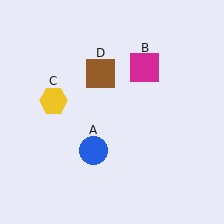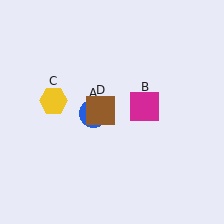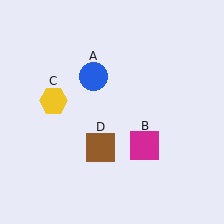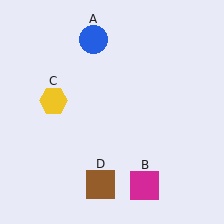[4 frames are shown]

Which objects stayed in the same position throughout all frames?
Yellow hexagon (object C) remained stationary.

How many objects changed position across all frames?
3 objects changed position: blue circle (object A), magenta square (object B), brown square (object D).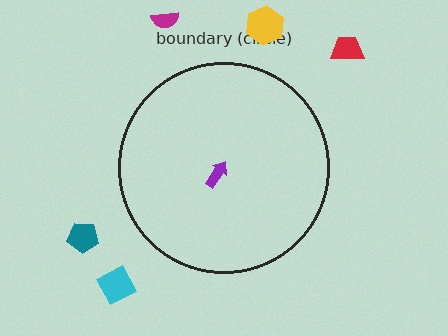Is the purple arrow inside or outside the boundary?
Inside.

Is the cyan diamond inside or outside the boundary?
Outside.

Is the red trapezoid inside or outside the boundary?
Outside.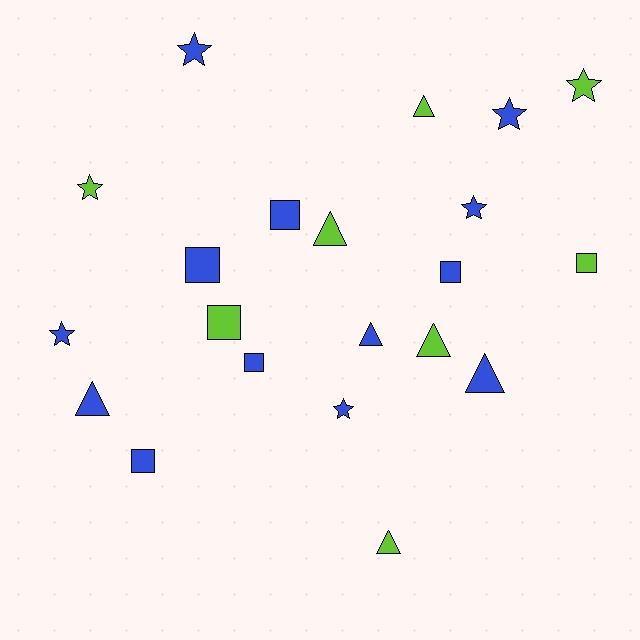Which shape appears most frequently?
Triangle, with 7 objects.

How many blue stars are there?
There are 5 blue stars.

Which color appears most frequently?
Blue, with 13 objects.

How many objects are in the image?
There are 21 objects.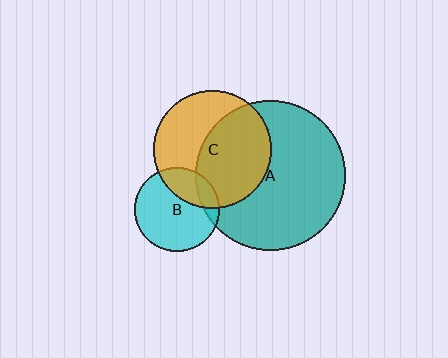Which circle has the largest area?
Circle A (teal).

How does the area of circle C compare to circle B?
Approximately 1.9 times.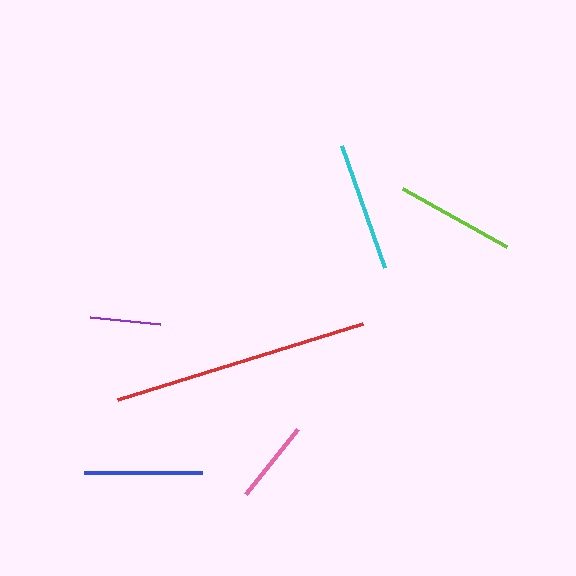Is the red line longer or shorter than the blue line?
The red line is longer than the blue line.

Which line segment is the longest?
The red line is the longest at approximately 257 pixels.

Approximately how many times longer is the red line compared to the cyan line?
The red line is approximately 2.0 times the length of the cyan line.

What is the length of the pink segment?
The pink segment is approximately 83 pixels long.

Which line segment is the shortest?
The purple line is the shortest at approximately 70 pixels.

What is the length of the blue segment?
The blue segment is approximately 118 pixels long.